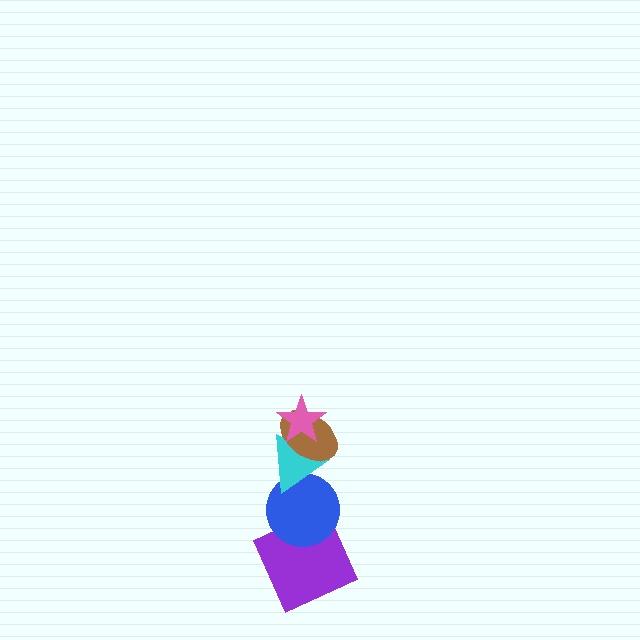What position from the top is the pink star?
The pink star is 1st from the top.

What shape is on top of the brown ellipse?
The pink star is on top of the brown ellipse.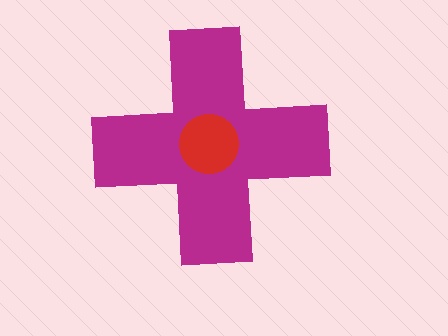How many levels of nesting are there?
2.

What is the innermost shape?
The red circle.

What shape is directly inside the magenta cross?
The red circle.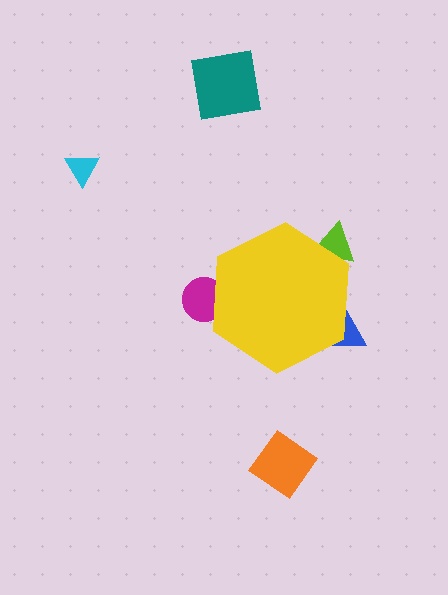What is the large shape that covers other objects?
A yellow hexagon.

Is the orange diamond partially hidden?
No, the orange diamond is fully visible.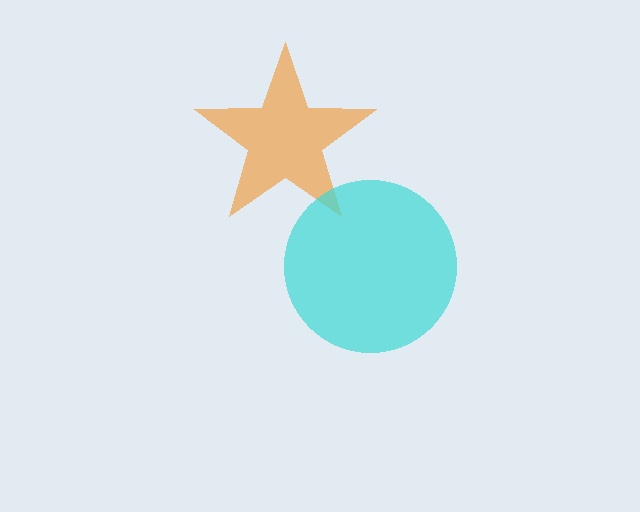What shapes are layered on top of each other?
The layered shapes are: an orange star, a cyan circle.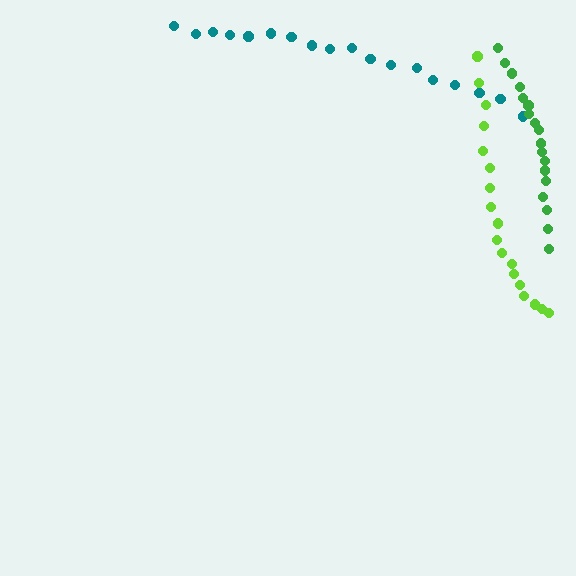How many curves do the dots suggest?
There are 3 distinct paths.